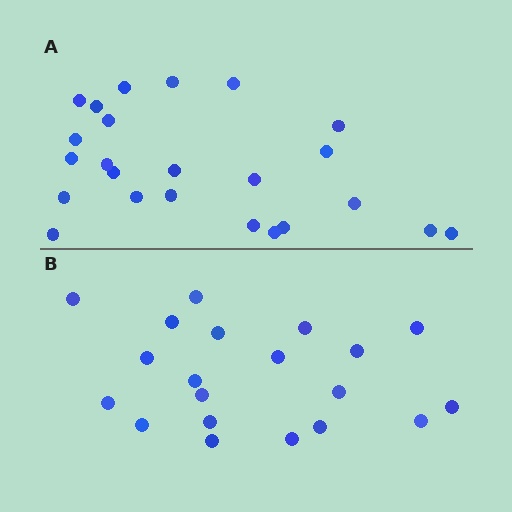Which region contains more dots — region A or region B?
Region A (the top region) has more dots.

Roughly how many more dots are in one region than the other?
Region A has about 4 more dots than region B.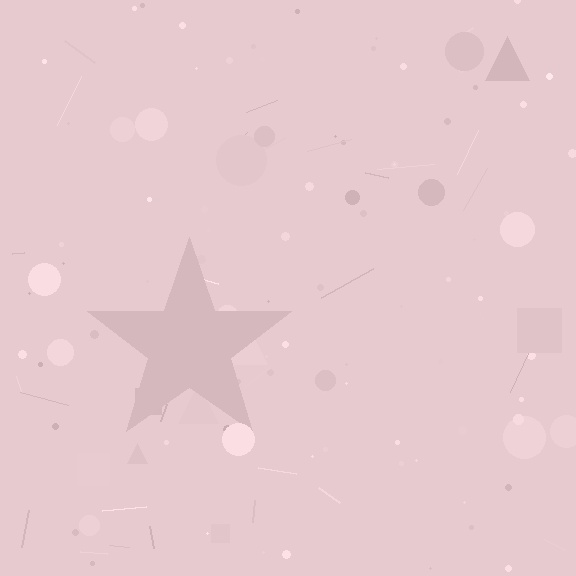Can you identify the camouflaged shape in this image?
The camouflaged shape is a star.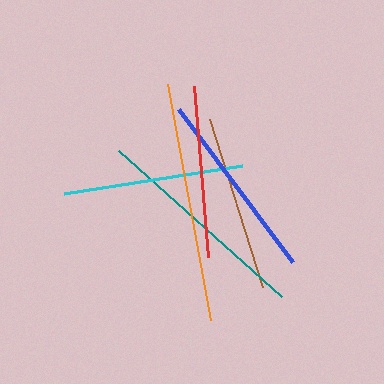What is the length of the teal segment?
The teal segment is approximately 219 pixels long.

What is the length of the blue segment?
The blue segment is approximately 190 pixels long.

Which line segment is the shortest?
The red line is the shortest at approximately 172 pixels.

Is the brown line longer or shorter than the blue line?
The blue line is longer than the brown line.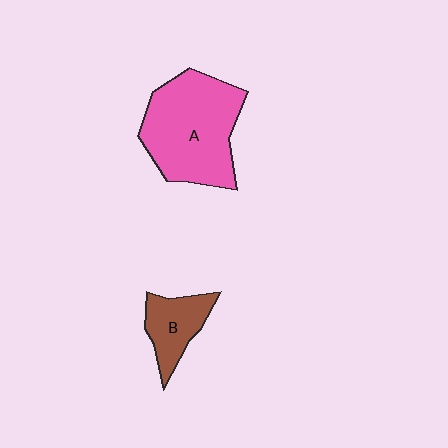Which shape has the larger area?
Shape A (pink).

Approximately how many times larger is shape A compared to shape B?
Approximately 2.5 times.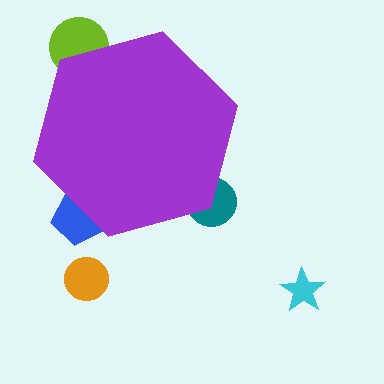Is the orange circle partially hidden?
No, the orange circle is fully visible.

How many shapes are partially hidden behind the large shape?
3 shapes are partially hidden.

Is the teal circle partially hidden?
Yes, the teal circle is partially hidden behind the purple hexagon.